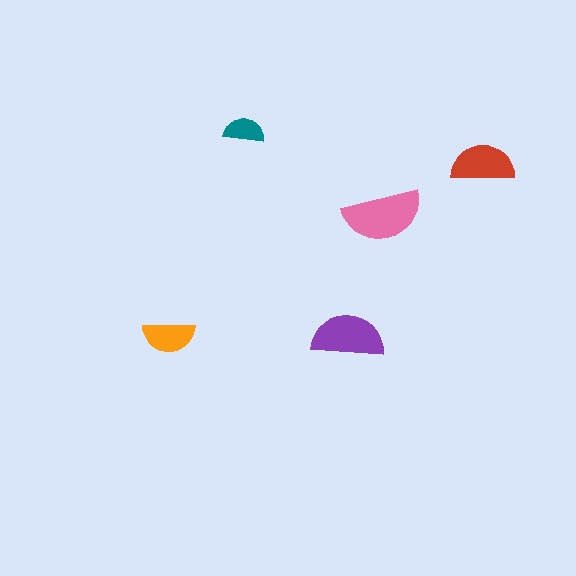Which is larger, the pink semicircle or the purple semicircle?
The pink one.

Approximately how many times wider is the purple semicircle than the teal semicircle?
About 2 times wider.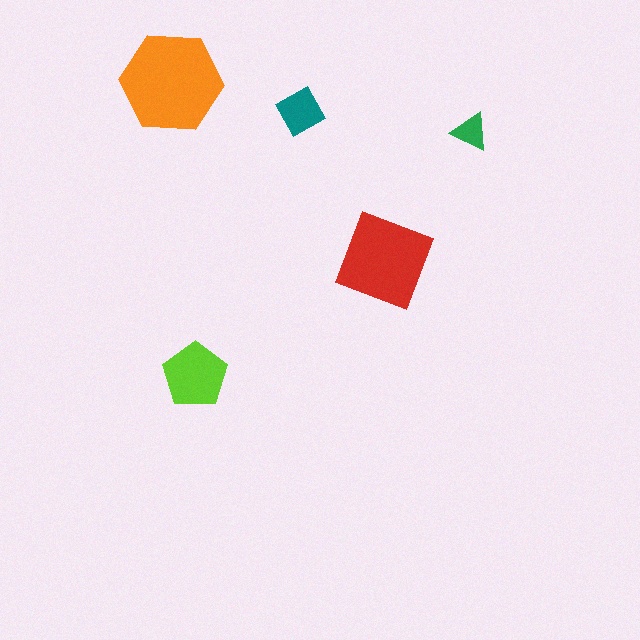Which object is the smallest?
The green triangle.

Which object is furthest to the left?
The orange hexagon is leftmost.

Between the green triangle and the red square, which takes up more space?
The red square.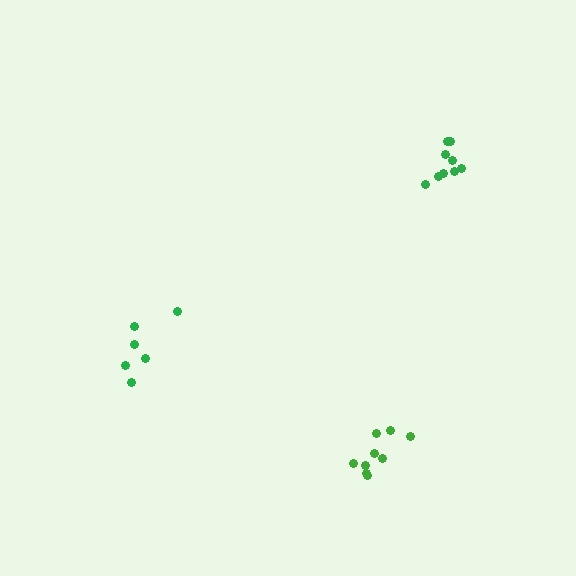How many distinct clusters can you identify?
There are 3 distinct clusters.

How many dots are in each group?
Group 1: 9 dots, Group 2: 6 dots, Group 3: 9 dots (24 total).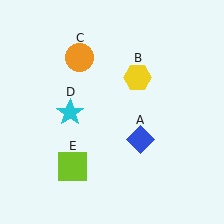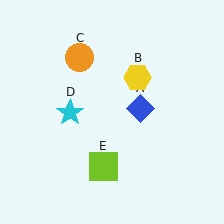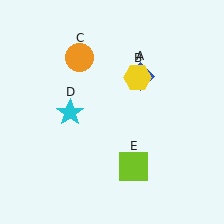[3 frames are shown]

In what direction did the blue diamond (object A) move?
The blue diamond (object A) moved up.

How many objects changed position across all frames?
2 objects changed position: blue diamond (object A), lime square (object E).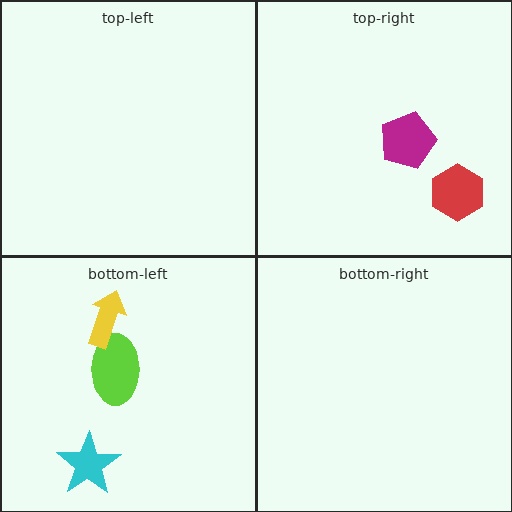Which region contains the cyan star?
The bottom-left region.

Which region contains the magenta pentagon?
The top-right region.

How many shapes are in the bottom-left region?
3.